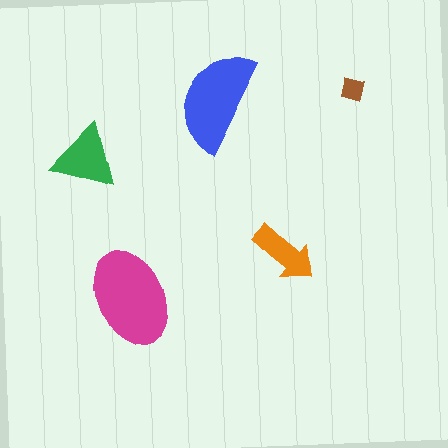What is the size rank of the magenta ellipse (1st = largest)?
1st.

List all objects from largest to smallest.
The magenta ellipse, the blue semicircle, the green triangle, the orange arrow, the brown square.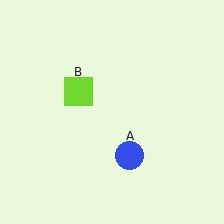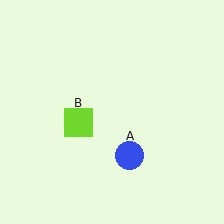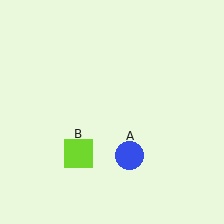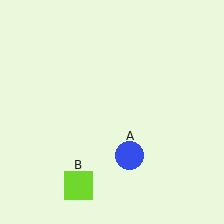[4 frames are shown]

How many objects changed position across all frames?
1 object changed position: lime square (object B).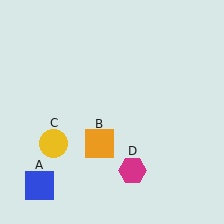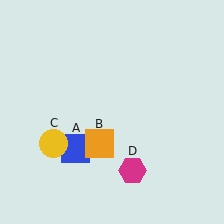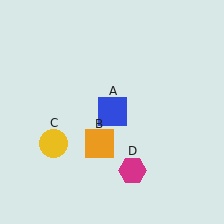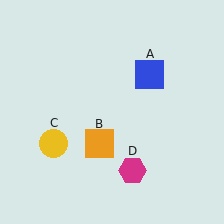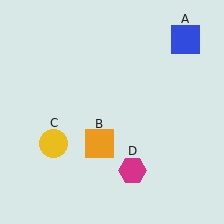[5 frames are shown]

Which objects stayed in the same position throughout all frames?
Orange square (object B) and yellow circle (object C) and magenta hexagon (object D) remained stationary.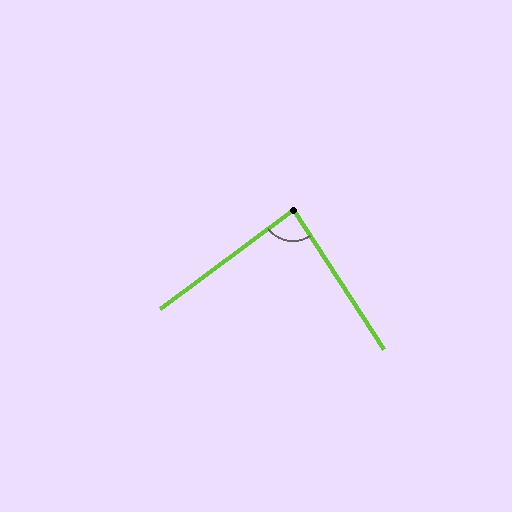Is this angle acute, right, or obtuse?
It is approximately a right angle.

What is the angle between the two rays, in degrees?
Approximately 87 degrees.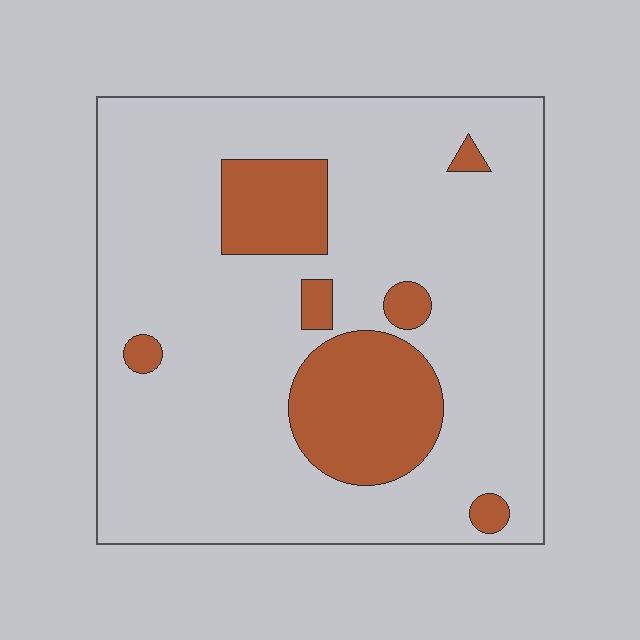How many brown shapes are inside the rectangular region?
7.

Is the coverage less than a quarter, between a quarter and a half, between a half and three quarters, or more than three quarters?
Less than a quarter.